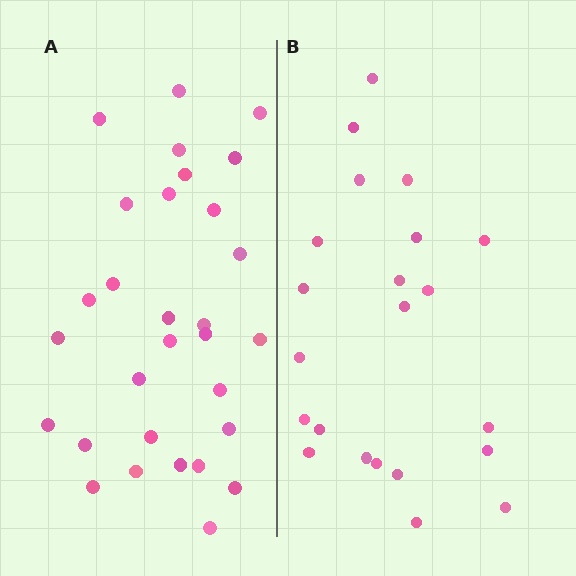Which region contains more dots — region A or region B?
Region A (the left region) has more dots.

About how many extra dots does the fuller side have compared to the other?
Region A has roughly 8 or so more dots than region B.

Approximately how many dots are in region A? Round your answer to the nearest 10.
About 30 dots.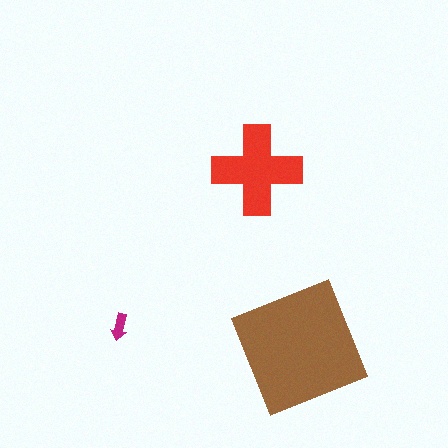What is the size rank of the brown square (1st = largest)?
1st.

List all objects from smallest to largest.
The magenta arrow, the red cross, the brown square.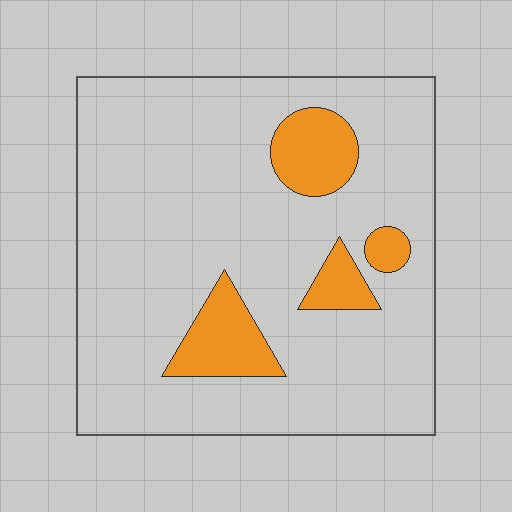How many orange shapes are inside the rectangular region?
4.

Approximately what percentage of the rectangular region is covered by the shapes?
Approximately 15%.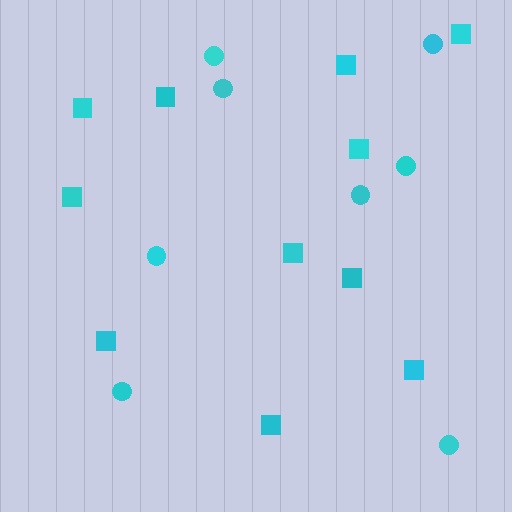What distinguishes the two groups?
There are 2 groups: one group of squares (11) and one group of circles (8).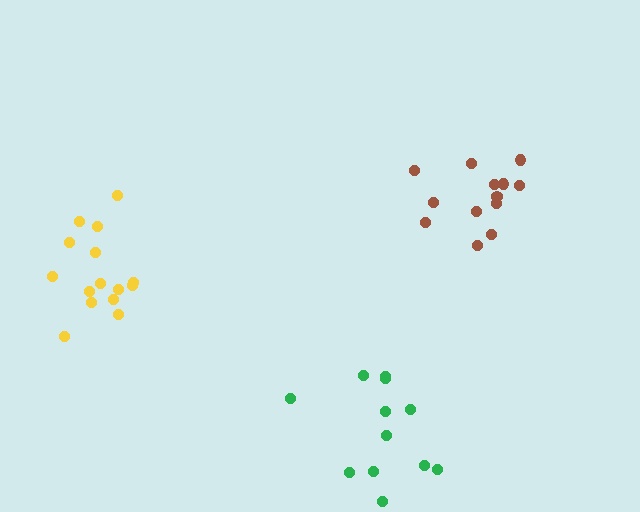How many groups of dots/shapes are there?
There are 3 groups.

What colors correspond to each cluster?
The clusters are colored: yellow, brown, green.